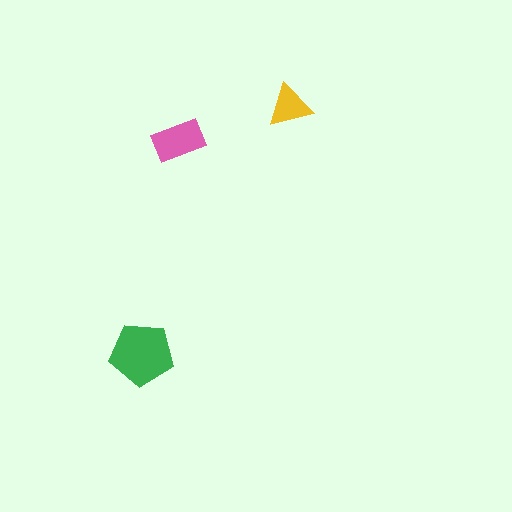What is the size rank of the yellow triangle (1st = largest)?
3rd.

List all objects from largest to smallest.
The green pentagon, the pink rectangle, the yellow triangle.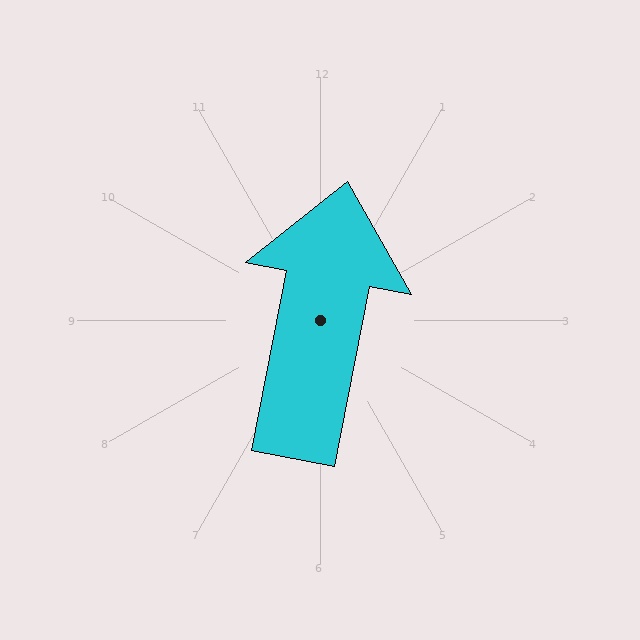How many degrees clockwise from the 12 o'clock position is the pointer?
Approximately 11 degrees.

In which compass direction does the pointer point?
North.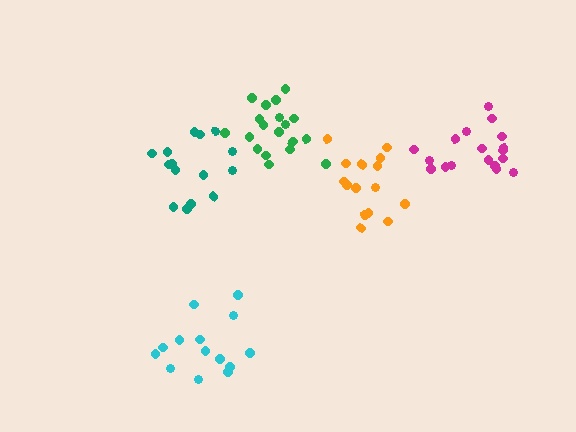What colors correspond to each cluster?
The clusters are colored: teal, magenta, green, cyan, orange.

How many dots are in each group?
Group 1: 15 dots, Group 2: 18 dots, Group 3: 19 dots, Group 4: 14 dots, Group 5: 15 dots (81 total).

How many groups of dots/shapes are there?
There are 5 groups.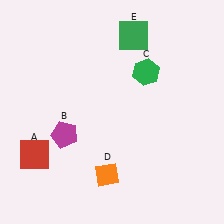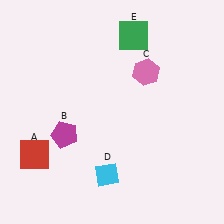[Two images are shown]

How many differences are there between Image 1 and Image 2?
There are 2 differences between the two images.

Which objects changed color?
C changed from green to pink. D changed from orange to cyan.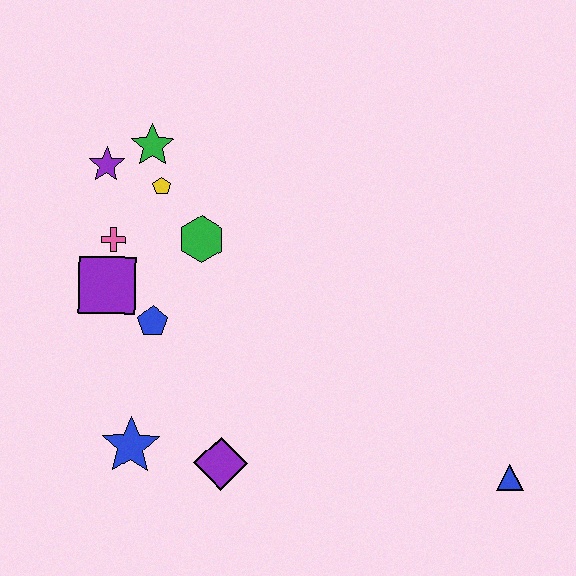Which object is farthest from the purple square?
The blue triangle is farthest from the purple square.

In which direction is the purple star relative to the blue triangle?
The purple star is to the left of the blue triangle.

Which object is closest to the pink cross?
The purple square is closest to the pink cross.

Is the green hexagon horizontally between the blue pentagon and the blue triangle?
Yes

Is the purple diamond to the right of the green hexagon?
Yes